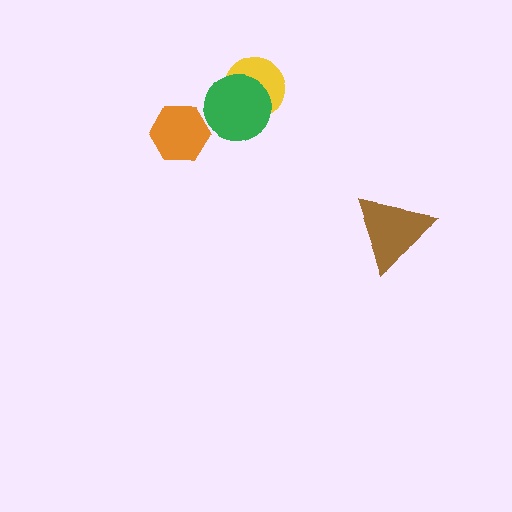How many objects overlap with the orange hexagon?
0 objects overlap with the orange hexagon.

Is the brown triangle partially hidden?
No, no other shape covers it.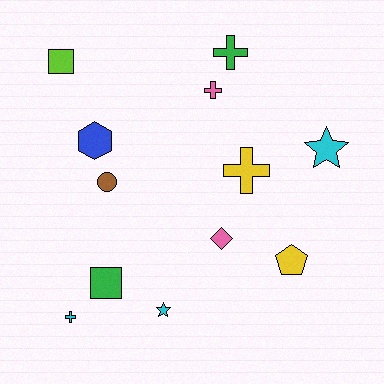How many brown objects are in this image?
There is 1 brown object.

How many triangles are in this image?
There are no triangles.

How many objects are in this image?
There are 12 objects.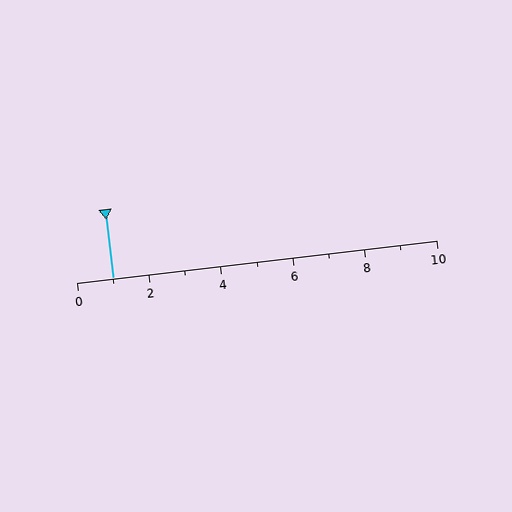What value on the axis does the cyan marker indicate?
The marker indicates approximately 1.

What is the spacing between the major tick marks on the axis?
The major ticks are spaced 2 apart.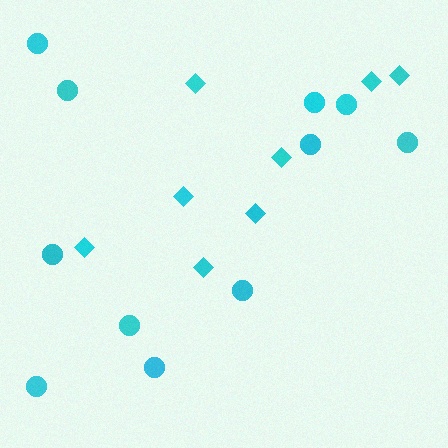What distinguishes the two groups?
There are 2 groups: one group of circles (11) and one group of diamonds (8).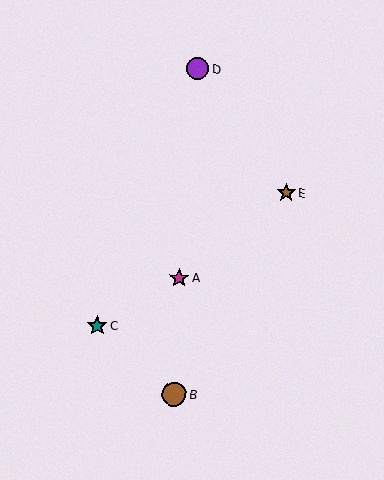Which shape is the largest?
The brown circle (labeled B) is the largest.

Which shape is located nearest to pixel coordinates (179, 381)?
The brown circle (labeled B) at (174, 394) is nearest to that location.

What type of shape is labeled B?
Shape B is a brown circle.